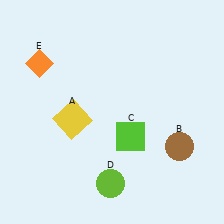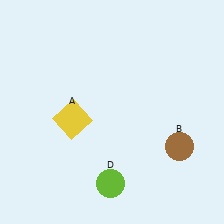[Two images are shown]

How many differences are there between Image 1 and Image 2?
There are 2 differences between the two images.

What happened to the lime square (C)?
The lime square (C) was removed in Image 2. It was in the bottom-right area of Image 1.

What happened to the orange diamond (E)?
The orange diamond (E) was removed in Image 2. It was in the top-left area of Image 1.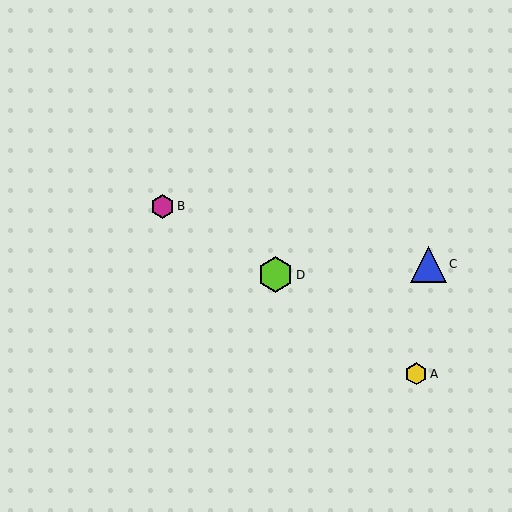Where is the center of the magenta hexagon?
The center of the magenta hexagon is at (162, 206).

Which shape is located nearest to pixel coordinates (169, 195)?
The magenta hexagon (labeled B) at (162, 206) is nearest to that location.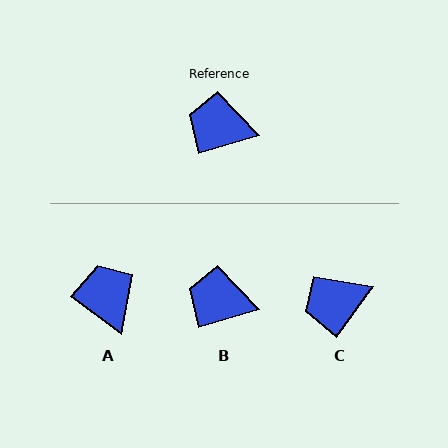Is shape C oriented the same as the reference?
No, it is off by about 38 degrees.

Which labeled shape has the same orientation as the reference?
B.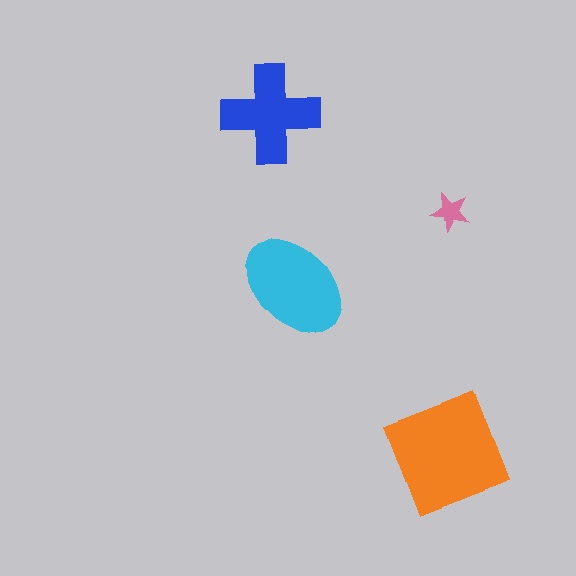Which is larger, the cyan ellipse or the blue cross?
The cyan ellipse.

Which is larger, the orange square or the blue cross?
The orange square.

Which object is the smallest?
The pink star.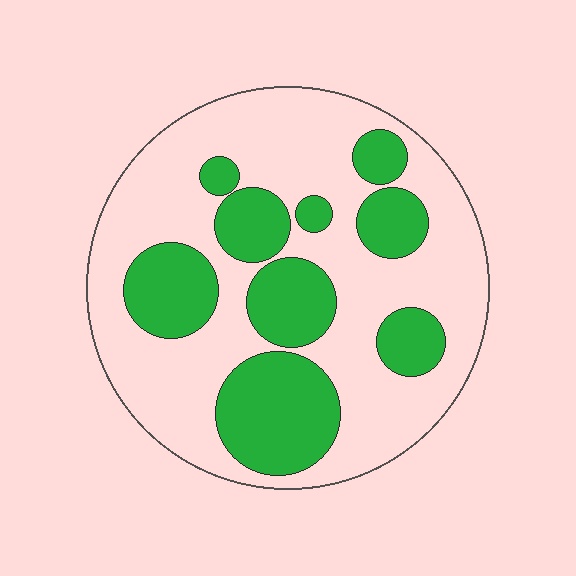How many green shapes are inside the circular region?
9.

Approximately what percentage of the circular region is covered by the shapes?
Approximately 35%.